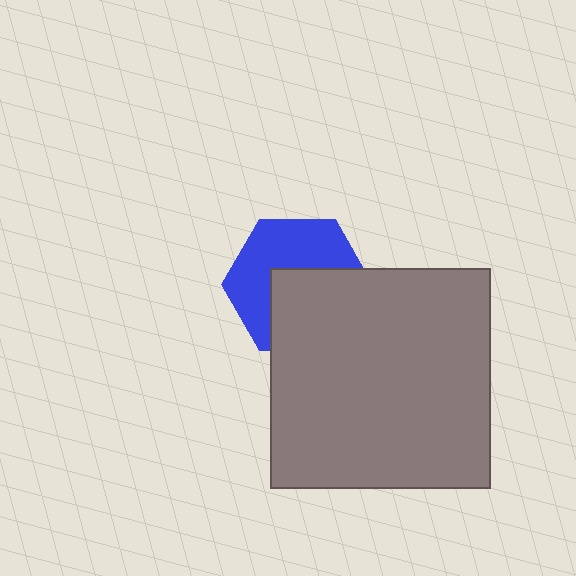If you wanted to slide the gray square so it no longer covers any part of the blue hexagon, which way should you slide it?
Slide it down — that is the most direct way to separate the two shapes.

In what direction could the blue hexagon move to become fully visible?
The blue hexagon could move up. That would shift it out from behind the gray square entirely.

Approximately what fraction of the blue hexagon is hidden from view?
Roughly 49% of the blue hexagon is hidden behind the gray square.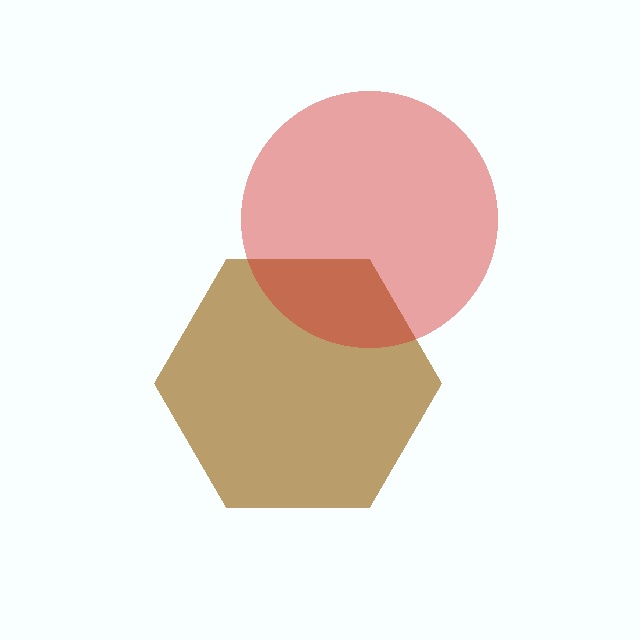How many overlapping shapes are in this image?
There are 2 overlapping shapes in the image.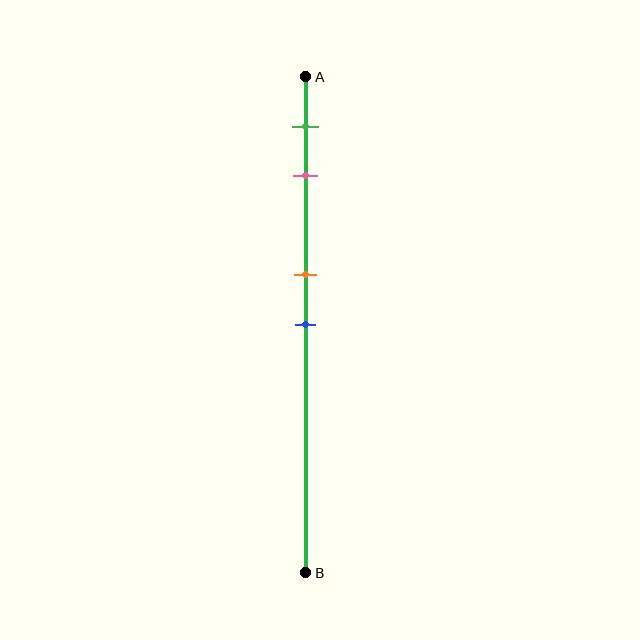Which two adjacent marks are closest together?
The orange and blue marks are the closest adjacent pair.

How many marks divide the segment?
There are 4 marks dividing the segment.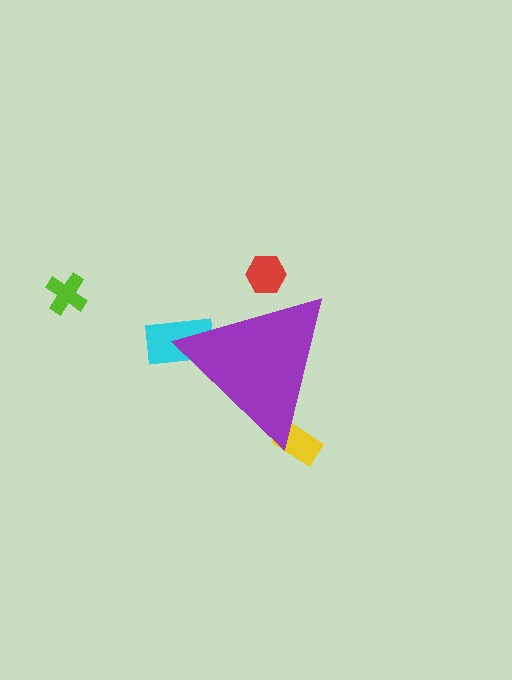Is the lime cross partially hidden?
No, the lime cross is fully visible.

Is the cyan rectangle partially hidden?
Yes, the cyan rectangle is partially hidden behind the purple triangle.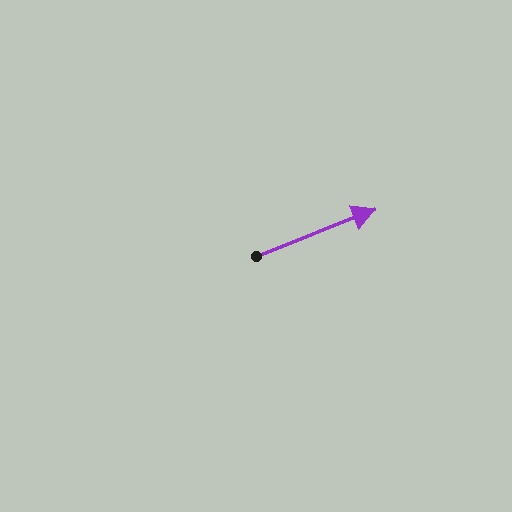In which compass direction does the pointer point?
East.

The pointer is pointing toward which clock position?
Roughly 2 o'clock.